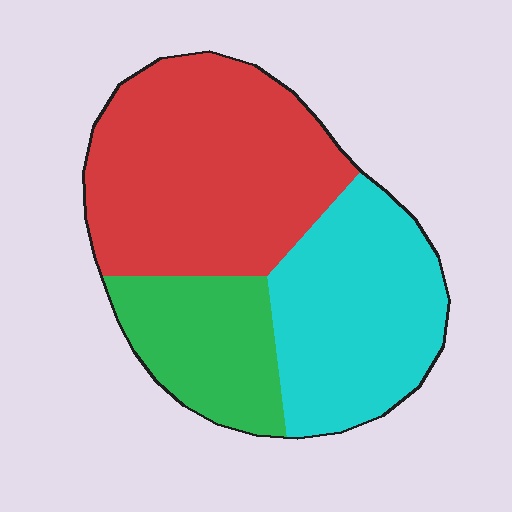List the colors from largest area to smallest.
From largest to smallest: red, cyan, green.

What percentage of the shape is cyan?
Cyan takes up between a quarter and a half of the shape.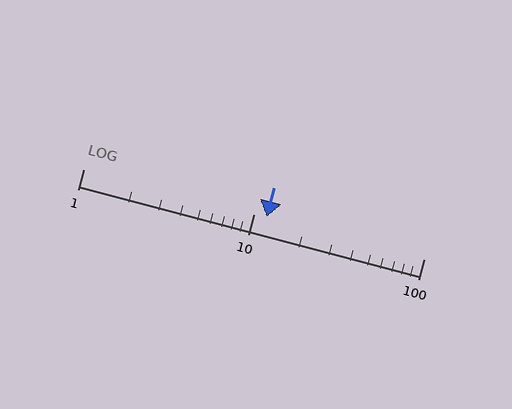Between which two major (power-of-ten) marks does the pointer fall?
The pointer is between 10 and 100.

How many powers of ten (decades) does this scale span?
The scale spans 2 decades, from 1 to 100.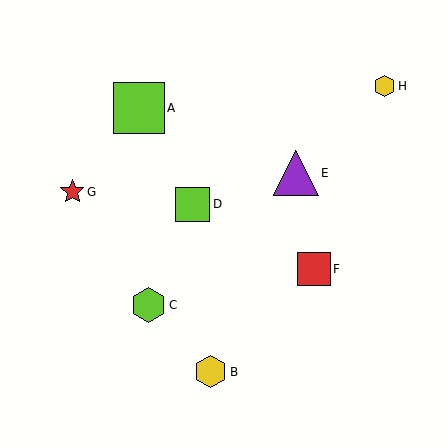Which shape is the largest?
The lime square (labeled A) is the largest.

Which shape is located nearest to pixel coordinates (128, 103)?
The lime square (labeled A) at (139, 108) is nearest to that location.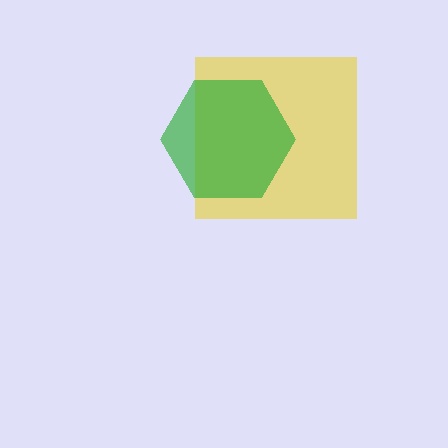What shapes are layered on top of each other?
The layered shapes are: a yellow square, a green hexagon.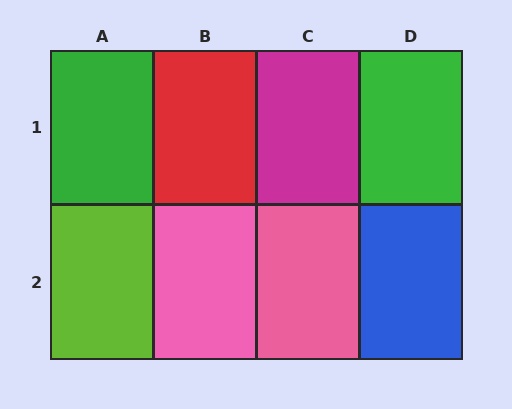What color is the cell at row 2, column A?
Lime.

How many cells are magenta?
1 cell is magenta.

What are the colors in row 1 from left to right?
Green, red, magenta, green.